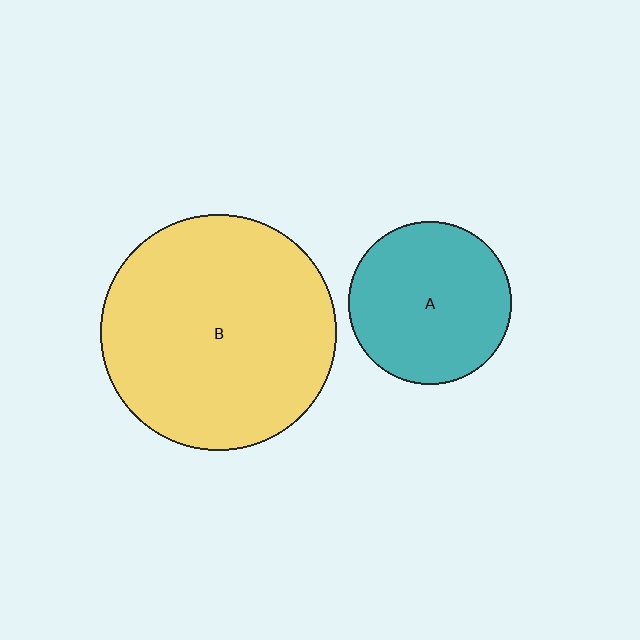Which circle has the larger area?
Circle B (yellow).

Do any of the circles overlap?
No, none of the circles overlap.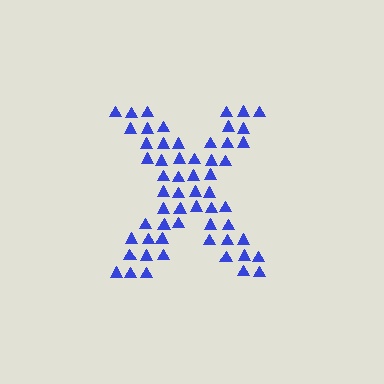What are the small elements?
The small elements are triangles.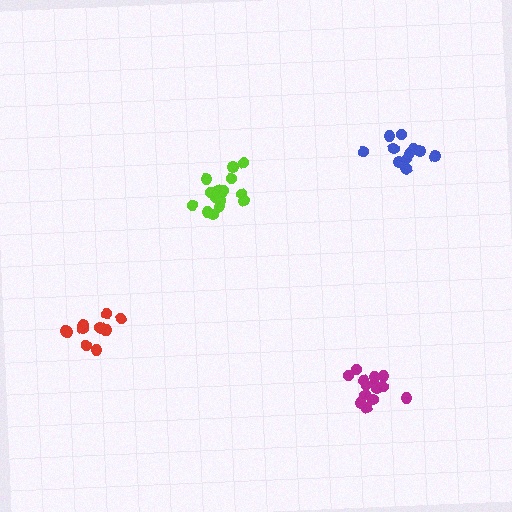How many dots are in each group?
Group 1: 14 dots, Group 2: 11 dots, Group 3: 16 dots, Group 4: 11 dots (52 total).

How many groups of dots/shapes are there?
There are 4 groups.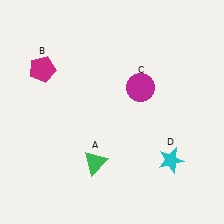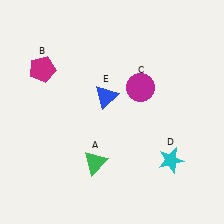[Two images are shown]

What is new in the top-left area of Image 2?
A blue triangle (E) was added in the top-left area of Image 2.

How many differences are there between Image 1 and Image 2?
There is 1 difference between the two images.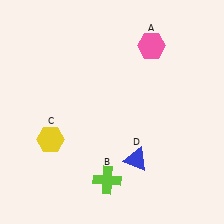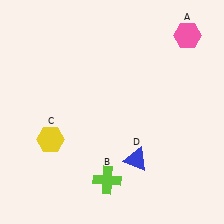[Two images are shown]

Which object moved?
The pink hexagon (A) moved right.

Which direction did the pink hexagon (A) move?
The pink hexagon (A) moved right.